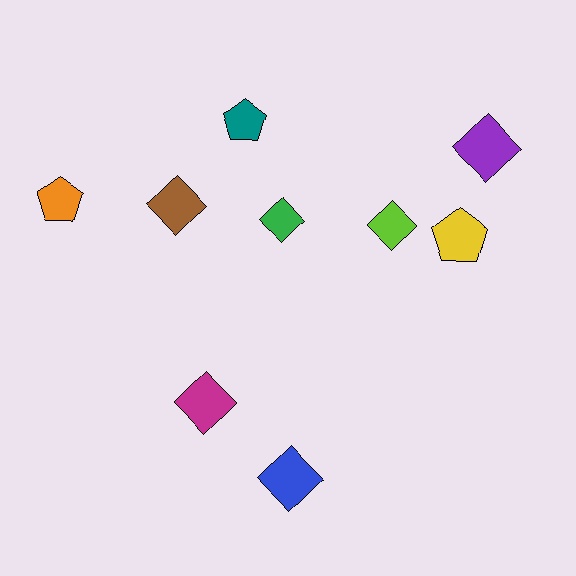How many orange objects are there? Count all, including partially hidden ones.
There is 1 orange object.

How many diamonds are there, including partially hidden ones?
There are 6 diamonds.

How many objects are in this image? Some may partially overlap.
There are 9 objects.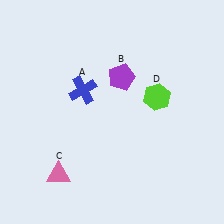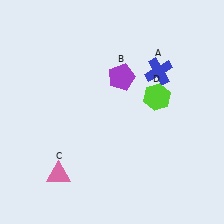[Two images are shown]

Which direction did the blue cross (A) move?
The blue cross (A) moved right.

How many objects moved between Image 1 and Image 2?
1 object moved between the two images.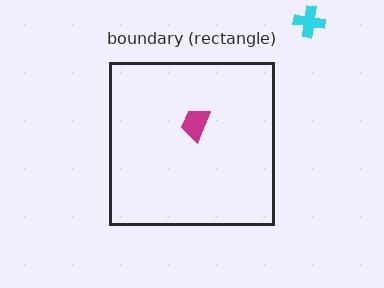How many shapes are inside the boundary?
1 inside, 1 outside.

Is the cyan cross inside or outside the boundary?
Outside.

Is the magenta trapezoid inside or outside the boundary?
Inside.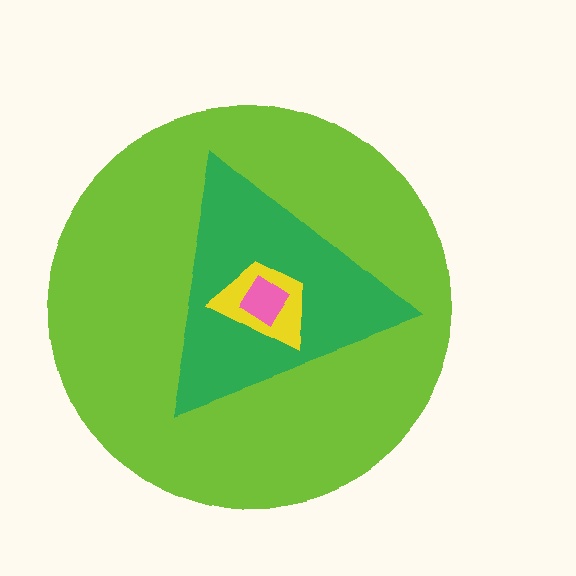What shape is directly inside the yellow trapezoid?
The pink diamond.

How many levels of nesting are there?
4.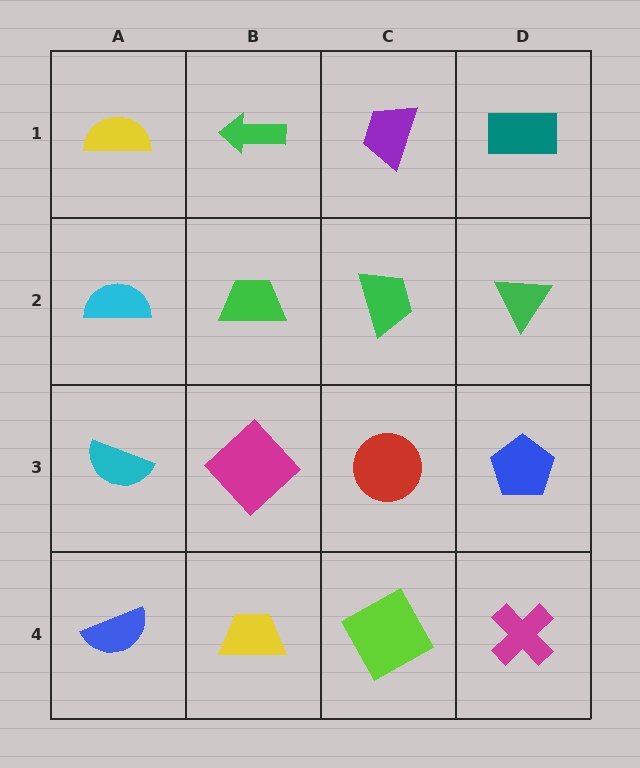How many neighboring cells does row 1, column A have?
2.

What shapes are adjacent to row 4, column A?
A cyan semicircle (row 3, column A), a yellow trapezoid (row 4, column B).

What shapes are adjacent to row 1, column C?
A green trapezoid (row 2, column C), a green arrow (row 1, column B), a teal rectangle (row 1, column D).